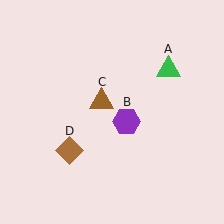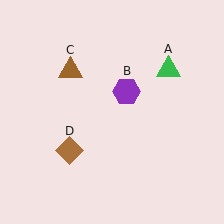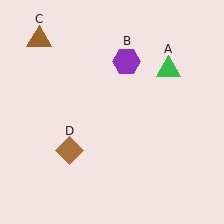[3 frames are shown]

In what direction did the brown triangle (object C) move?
The brown triangle (object C) moved up and to the left.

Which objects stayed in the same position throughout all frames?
Green triangle (object A) and brown diamond (object D) remained stationary.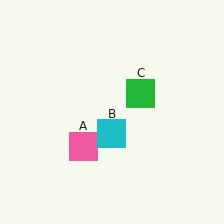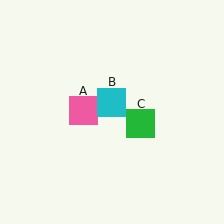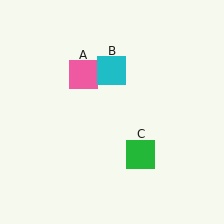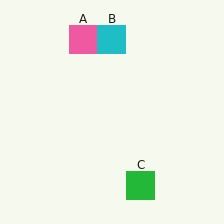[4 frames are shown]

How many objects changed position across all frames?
3 objects changed position: pink square (object A), cyan square (object B), green square (object C).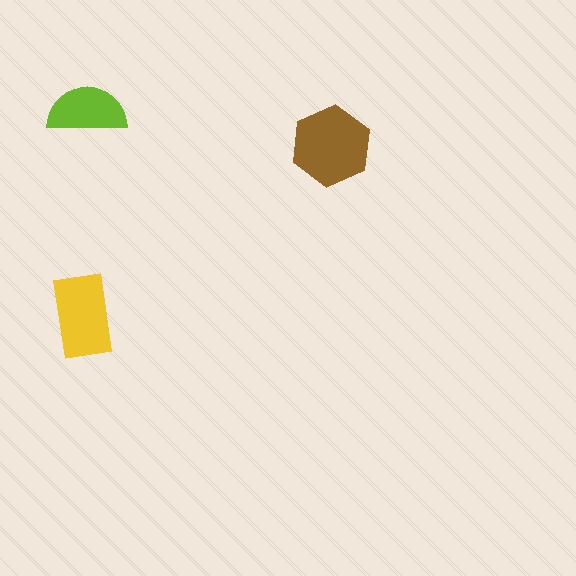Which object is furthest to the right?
The brown hexagon is rightmost.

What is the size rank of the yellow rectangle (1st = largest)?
2nd.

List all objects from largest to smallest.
The brown hexagon, the yellow rectangle, the lime semicircle.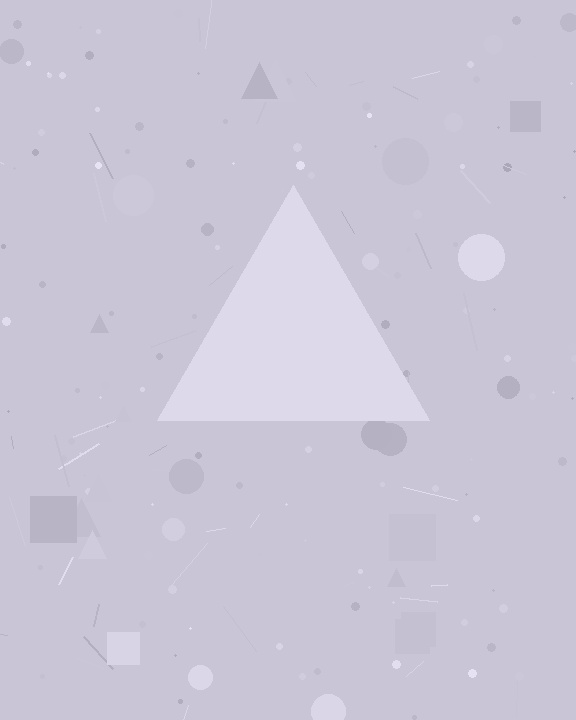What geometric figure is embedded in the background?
A triangle is embedded in the background.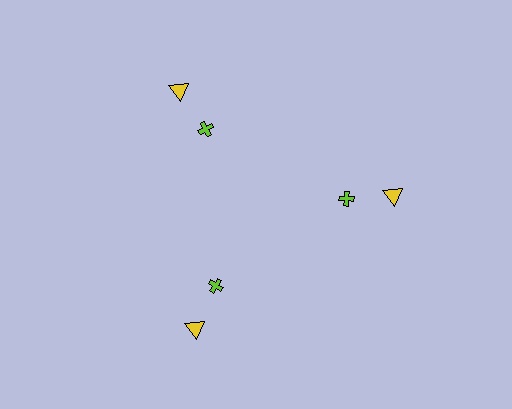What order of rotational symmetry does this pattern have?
This pattern has 3-fold rotational symmetry.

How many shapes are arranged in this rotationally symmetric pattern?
There are 6 shapes, arranged in 3 groups of 2.